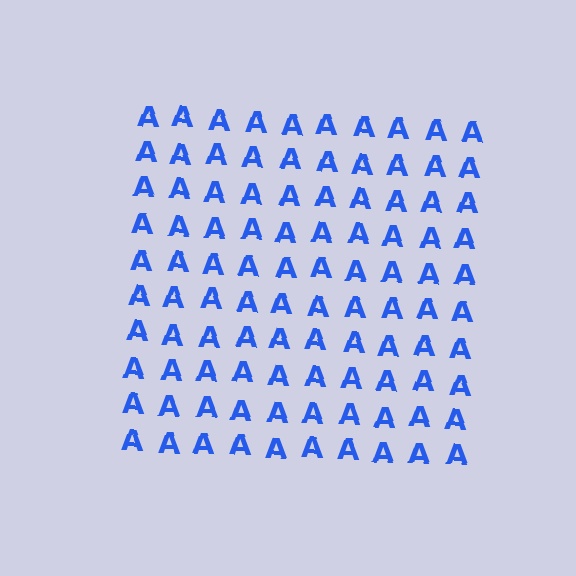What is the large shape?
The large shape is a square.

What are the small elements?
The small elements are letter A's.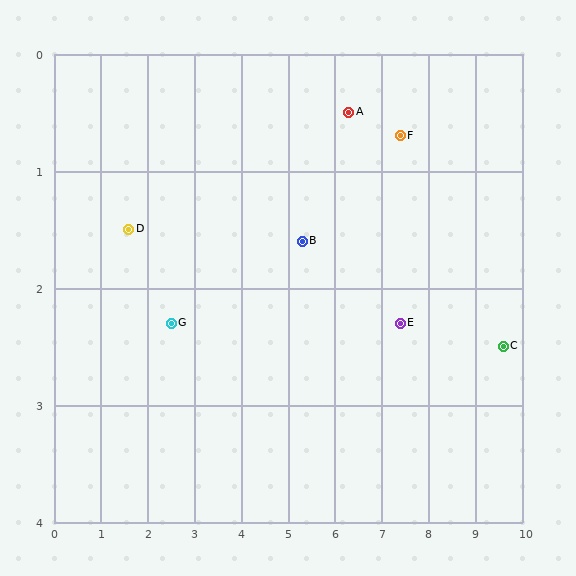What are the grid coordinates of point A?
Point A is at approximately (6.3, 0.5).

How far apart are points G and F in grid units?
Points G and F are about 5.2 grid units apart.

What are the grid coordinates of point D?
Point D is at approximately (1.6, 1.5).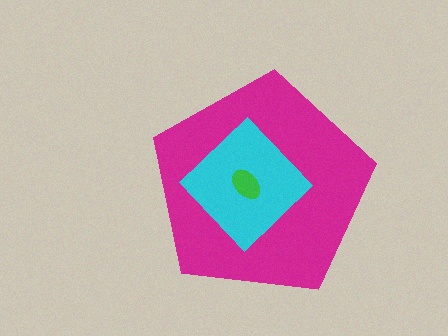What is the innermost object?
The green ellipse.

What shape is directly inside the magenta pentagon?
The cyan diamond.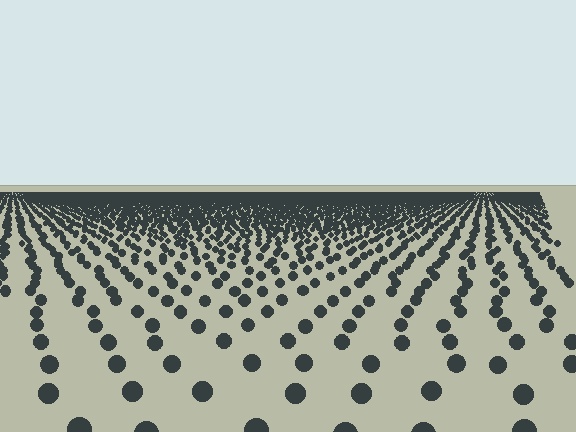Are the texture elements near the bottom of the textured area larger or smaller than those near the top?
Larger. Near the bottom, elements are closer to the viewer and appear at a bigger on-screen size.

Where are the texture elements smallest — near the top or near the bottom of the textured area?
Near the top.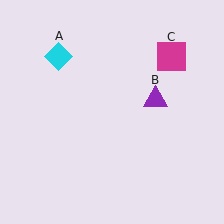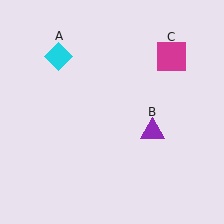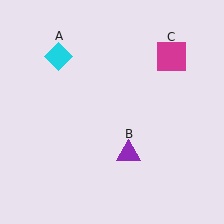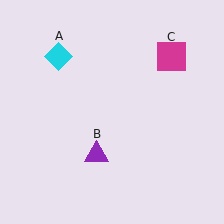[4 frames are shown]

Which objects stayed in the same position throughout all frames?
Cyan diamond (object A) and magenta square (object C) remained stationary.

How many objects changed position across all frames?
1 object changed position: purple triangle (object B).